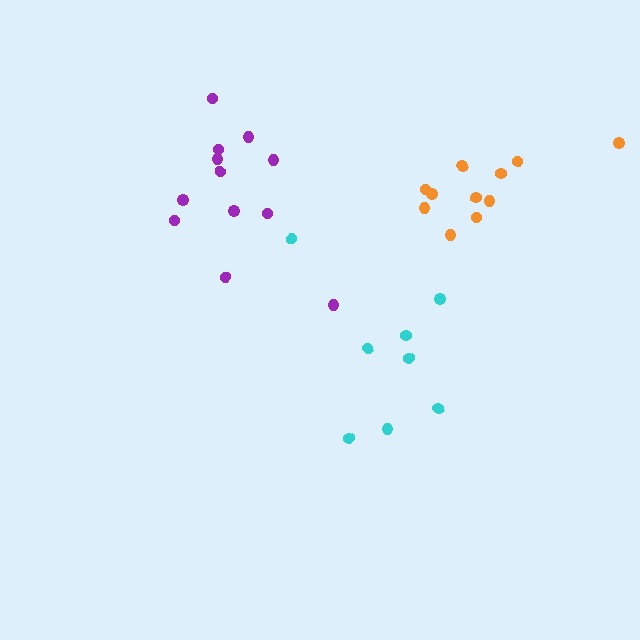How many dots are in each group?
Group 1: 12 dots, Group 2: 8 dots, Group 3: 11 dots (31 total).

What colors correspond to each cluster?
The clusters are colored: purple, cyan, orange.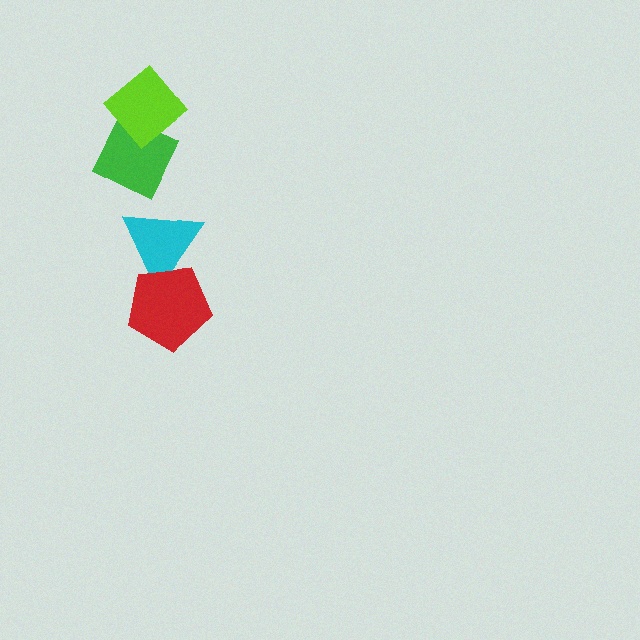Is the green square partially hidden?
Yes, it is partially covered by another shape.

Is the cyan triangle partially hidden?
Yes, it is partially covered by another shape.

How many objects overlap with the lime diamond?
1 object overlaps with the lime diamond.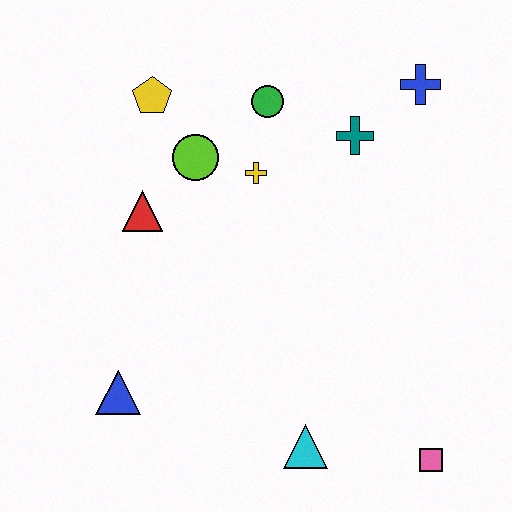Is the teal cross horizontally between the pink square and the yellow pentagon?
Yes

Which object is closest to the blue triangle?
The red triangle is closest to the blue triangle.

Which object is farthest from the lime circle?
The pink square is farthest from the lime circle.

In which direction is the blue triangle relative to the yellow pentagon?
The blue triangle is below the yellow pentagon.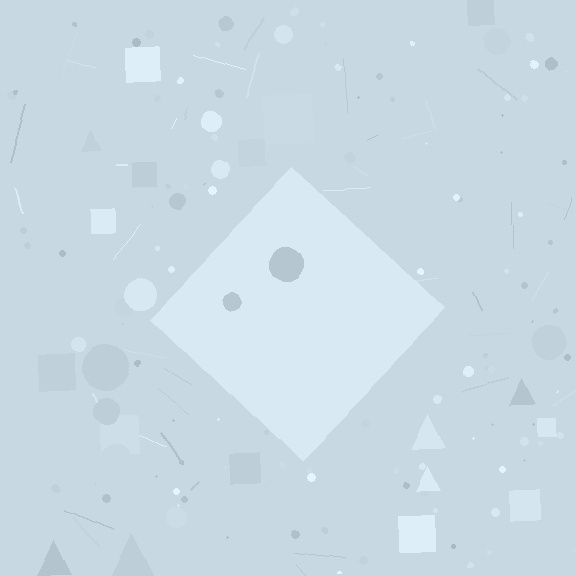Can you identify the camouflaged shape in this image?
The camouflaged shape is a diamond.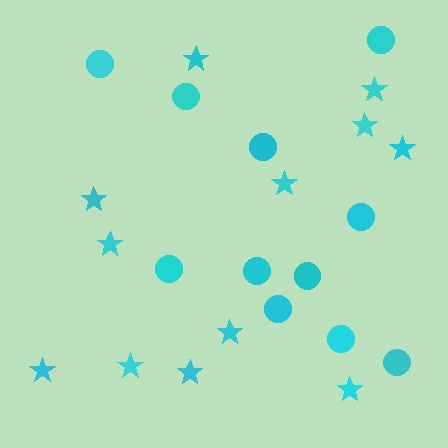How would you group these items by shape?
There are 2 groups: one group of stars (12) and one group of circles (11).